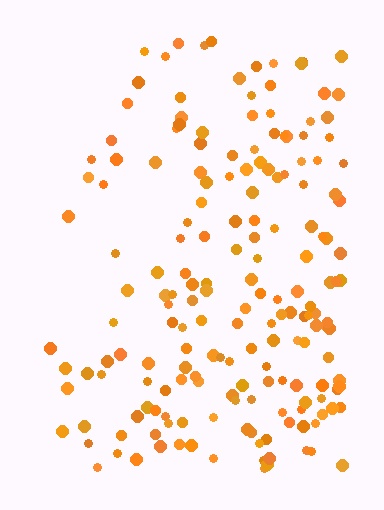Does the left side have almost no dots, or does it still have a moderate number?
Still a moderate number, just noticeably fewer than the right.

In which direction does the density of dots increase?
From left to right, with the right side densest.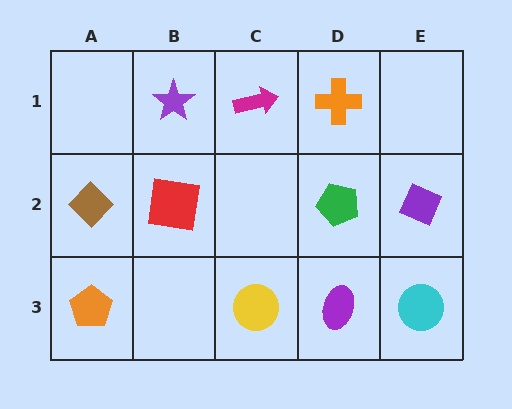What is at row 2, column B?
A red square.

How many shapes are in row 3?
4 shapes.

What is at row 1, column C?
A magenta arrow.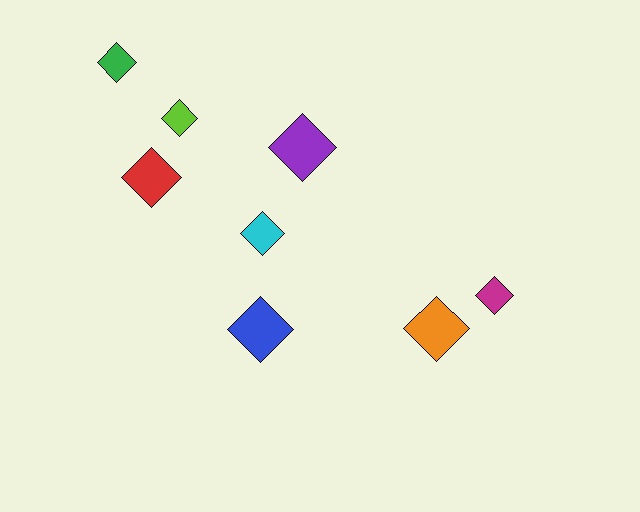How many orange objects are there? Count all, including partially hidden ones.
There is 1 orange object.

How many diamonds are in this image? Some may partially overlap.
There are 8 diamonds.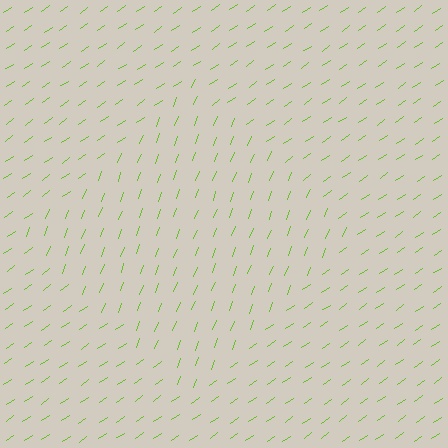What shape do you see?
I see a diamond.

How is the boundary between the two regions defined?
The boundary is defined purely by a change in line orientation (approximately 35 degrees difference). All lines are the same color and thickness.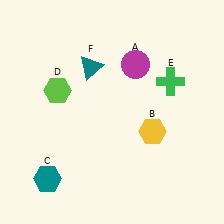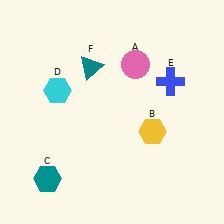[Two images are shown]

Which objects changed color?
A changed from magenta to pink. D changed from lime to cyan. E changed from green to blue.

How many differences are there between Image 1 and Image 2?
There are 3 differences between the two images.